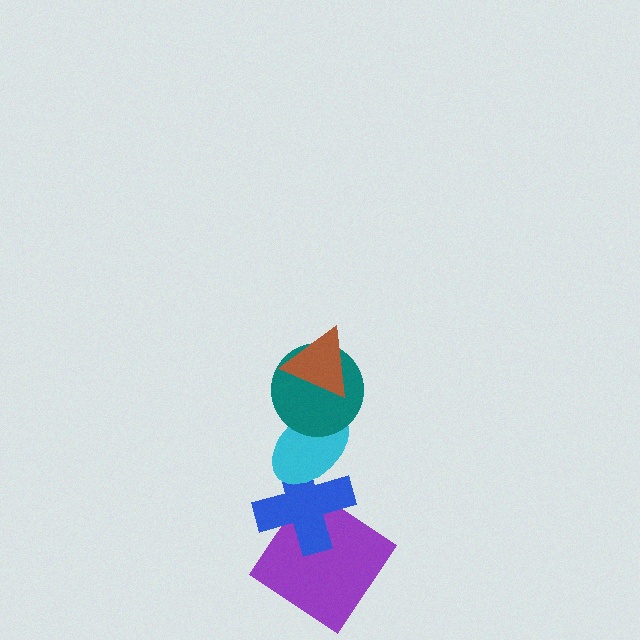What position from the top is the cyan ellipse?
The cyan ellipse is 3rd from the top.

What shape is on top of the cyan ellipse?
The teal circle is on top of the cyan ellipse.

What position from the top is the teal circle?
The teal circle is 2nd from the top.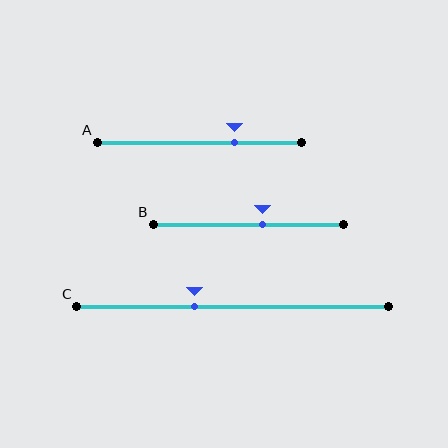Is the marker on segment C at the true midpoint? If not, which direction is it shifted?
No, the marker on segment C is shifted to the left by about 12% of the segment length.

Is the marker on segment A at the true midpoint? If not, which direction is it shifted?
No, the marker on segment A is shifted to the right by about 17% of the segment length.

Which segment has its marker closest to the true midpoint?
Segment B has its marker closest to the true midpoint.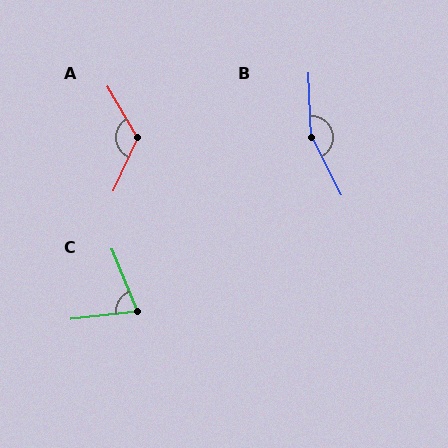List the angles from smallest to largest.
C (74°), A (125°), B (155°).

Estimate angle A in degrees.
Approximately 125 degrees.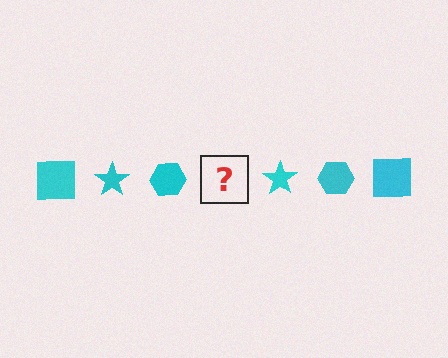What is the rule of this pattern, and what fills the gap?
The rule is that the pattern cycles through square, star, hexagon shapes in cyan. The gap should be filled with a cyan square.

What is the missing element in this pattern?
The missing element is a cyan square.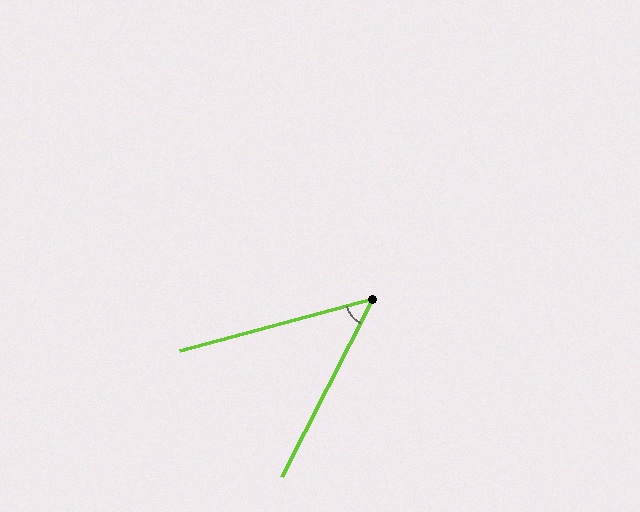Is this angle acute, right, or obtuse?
It is acute.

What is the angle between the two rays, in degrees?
Approximately 48 degrees.